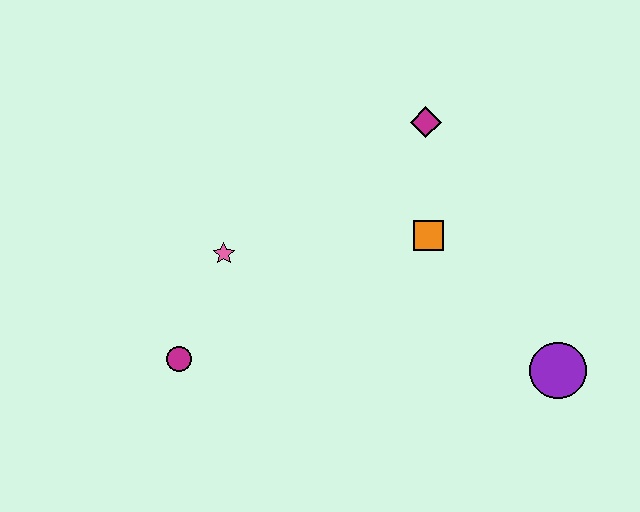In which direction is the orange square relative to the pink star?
The orange square is to the right of the pink star.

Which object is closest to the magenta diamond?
The orange square is closest to the magenta diamond.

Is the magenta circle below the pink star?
Yes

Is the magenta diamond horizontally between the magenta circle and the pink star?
No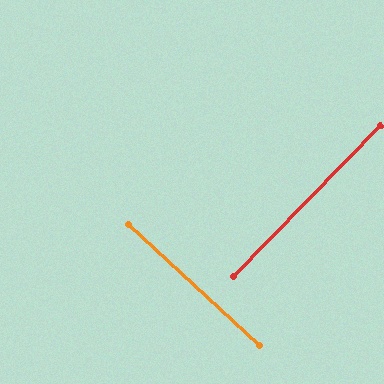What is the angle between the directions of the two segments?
Approximately 88 degrees.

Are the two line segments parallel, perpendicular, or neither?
Perpendicular — they meet at approximately 88°.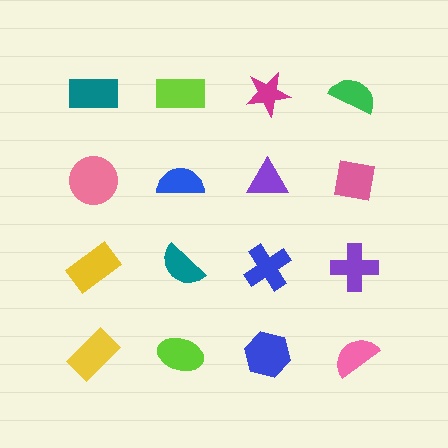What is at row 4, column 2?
A lime ellipse.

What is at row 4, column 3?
A blue hexagon.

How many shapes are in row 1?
4 shapes.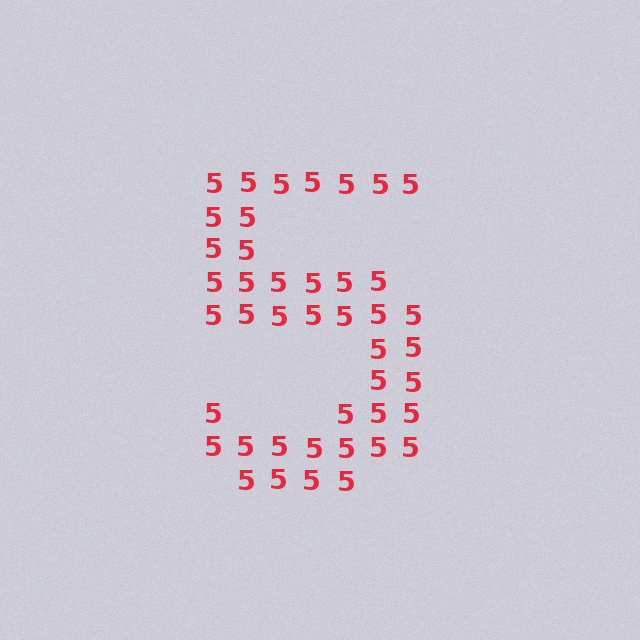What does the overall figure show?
The overall figure shows the digit 5.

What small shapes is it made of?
It is made of small digit 5's.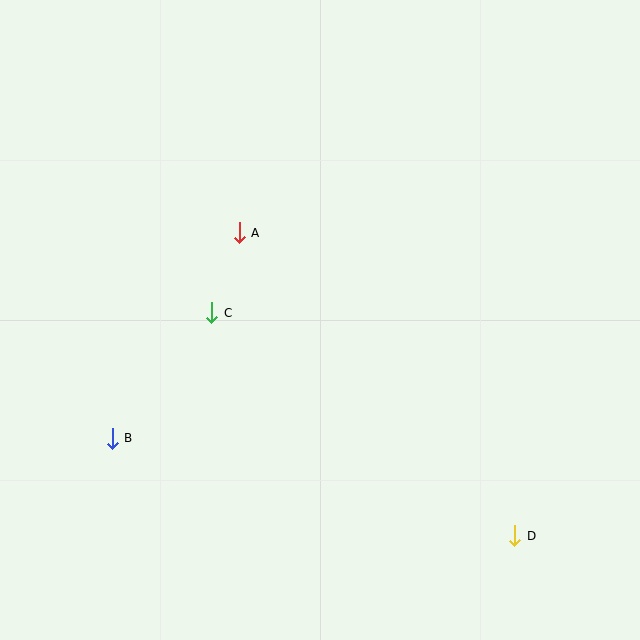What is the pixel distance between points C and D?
The distance between C and D is 376 pixels.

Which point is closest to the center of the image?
Point C at (211, 313) is closest to the center.